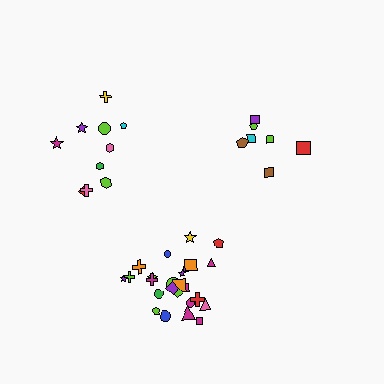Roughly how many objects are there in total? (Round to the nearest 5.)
Roughly 40 objects in total.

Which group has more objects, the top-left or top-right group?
The top-left group.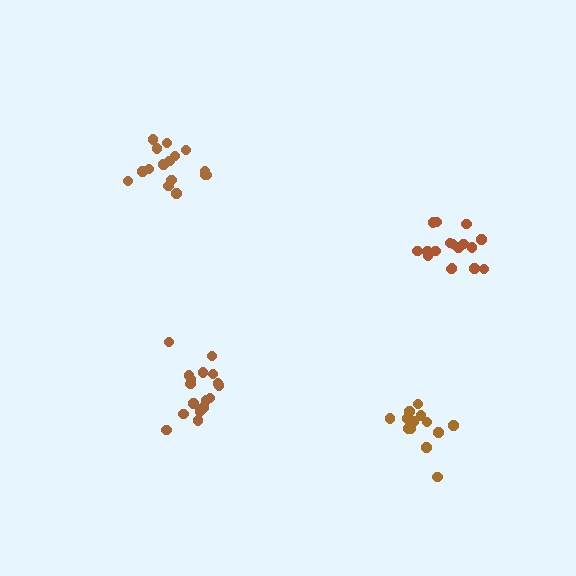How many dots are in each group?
Group 1: 17 dots, Group 2: 14 dots, Group 3: 16 dots, Group 4: 17 dots (64 total).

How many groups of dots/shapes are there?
There are 4 groups.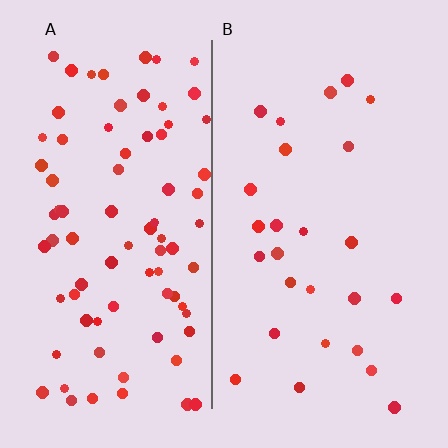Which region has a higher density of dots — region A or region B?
A (the left).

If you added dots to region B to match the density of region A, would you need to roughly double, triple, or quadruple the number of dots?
Approximately triple.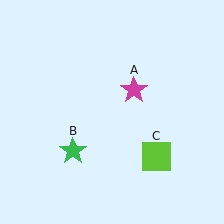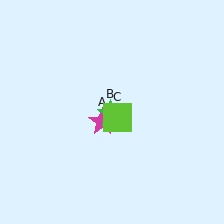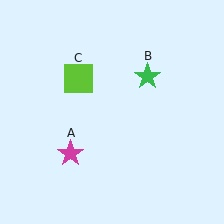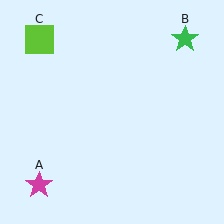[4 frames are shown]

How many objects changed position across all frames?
3 objects changed position: magenta star (object A), green star (object B), lime square (object C).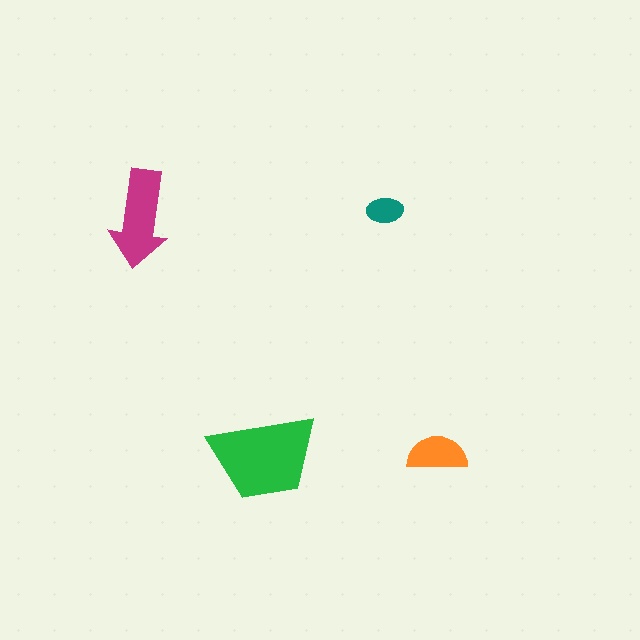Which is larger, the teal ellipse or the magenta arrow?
The magenta arrow.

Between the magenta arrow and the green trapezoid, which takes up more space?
The green trapezoid.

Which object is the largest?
The green trapezoid.